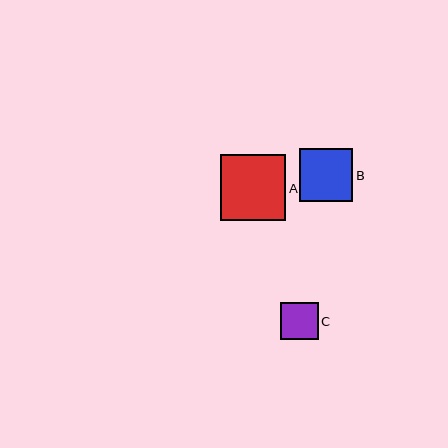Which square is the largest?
Square A is the largest with a size of approximately 65 pixels.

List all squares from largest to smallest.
From largest to smallest: A, B, C.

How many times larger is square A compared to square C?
Square A is approximately 1.7 times the size of square C.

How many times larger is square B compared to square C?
Square B is approximately 1.4 times the size of square C.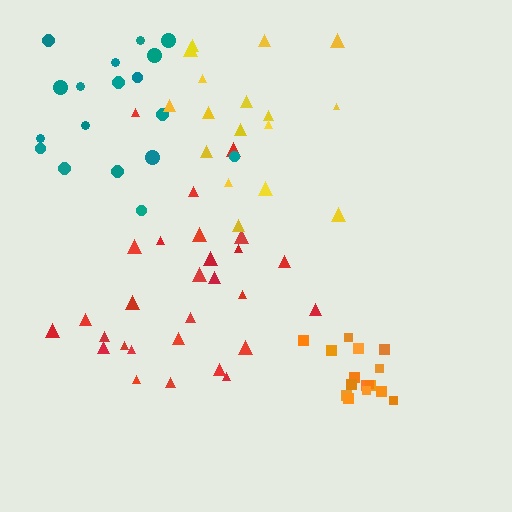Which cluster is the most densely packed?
Orange.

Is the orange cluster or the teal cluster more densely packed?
Orange.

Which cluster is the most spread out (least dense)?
Yellow.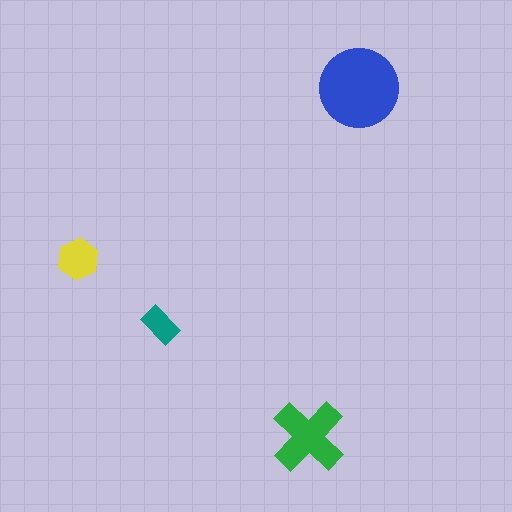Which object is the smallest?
The teal rectangle.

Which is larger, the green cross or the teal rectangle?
The green cross.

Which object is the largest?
The blue circle.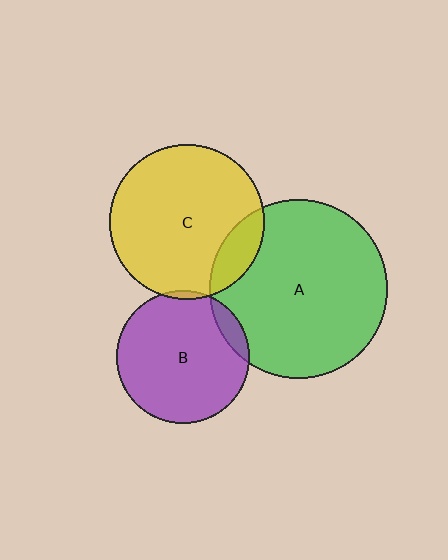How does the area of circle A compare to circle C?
Approximately 1.3 times.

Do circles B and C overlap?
Yes.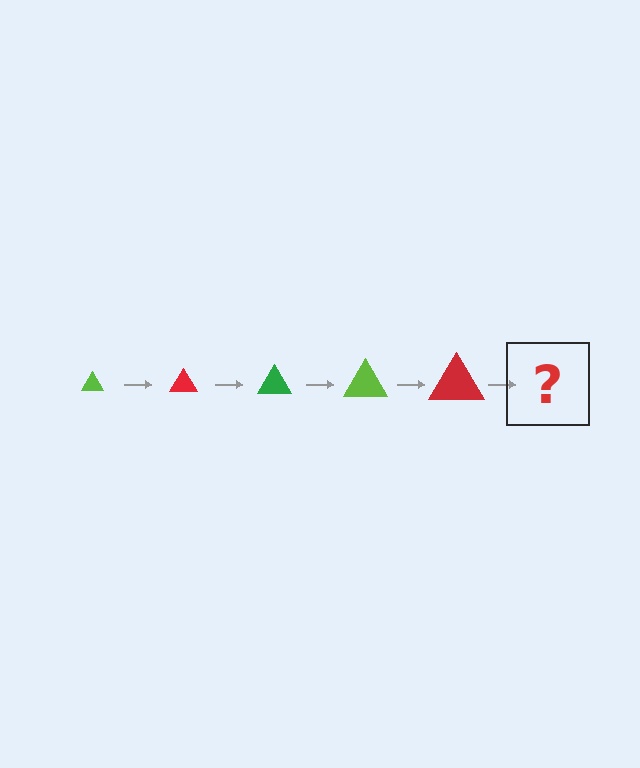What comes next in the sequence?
The next element should be a green triangle, larger than the previous one.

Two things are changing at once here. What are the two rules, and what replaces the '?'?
The two rules are that the triangle grows larger each step and the color cycles through lime, red, and green. The '?' should be a green triangle, larger than the previous one.